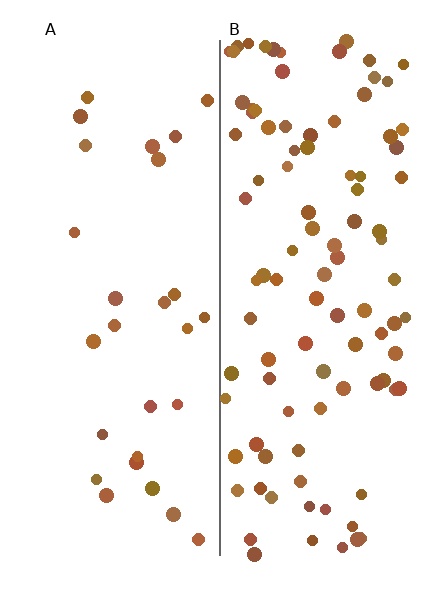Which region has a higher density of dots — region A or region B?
B (the right).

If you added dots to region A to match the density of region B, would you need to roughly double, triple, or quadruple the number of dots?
Approximately triple.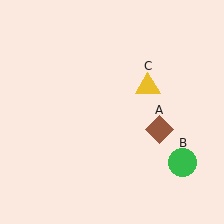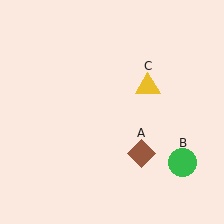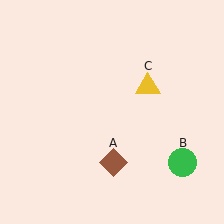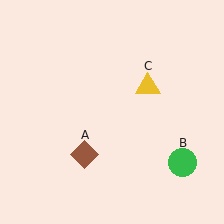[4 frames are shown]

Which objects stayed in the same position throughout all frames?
Green circle (object B) and yellow triangle (object C) remained stationary.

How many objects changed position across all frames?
1 object changed position: brown diamond (object A).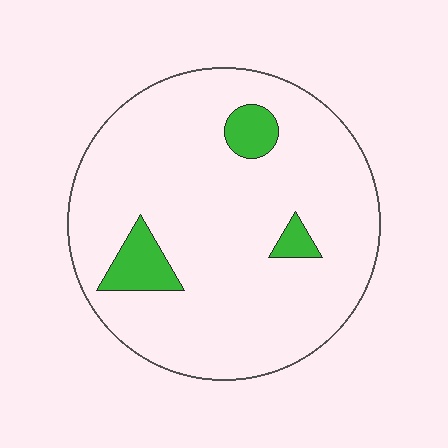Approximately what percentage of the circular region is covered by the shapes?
Approximately 10%.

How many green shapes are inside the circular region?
3.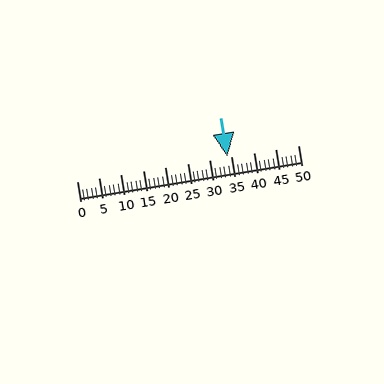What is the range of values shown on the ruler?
The ruler shows values from 0 to 50.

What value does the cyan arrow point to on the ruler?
The cyan arrow points to approximately 34.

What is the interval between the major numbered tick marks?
The major tick marks are spaced 5 units apart.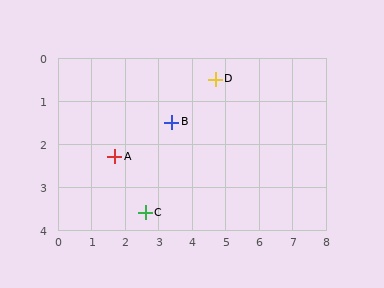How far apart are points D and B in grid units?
Points D and B are about 1.6 grid units apart.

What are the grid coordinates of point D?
Point D is at approximately (4.7, 0.5).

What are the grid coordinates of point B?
Point B is at approximately (3.4, 1.5).